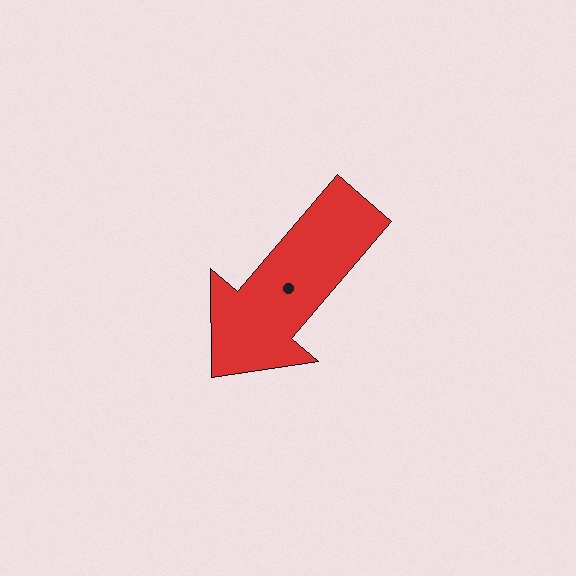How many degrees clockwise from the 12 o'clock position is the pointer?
Approximately 221 degrees.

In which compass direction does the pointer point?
Southwest.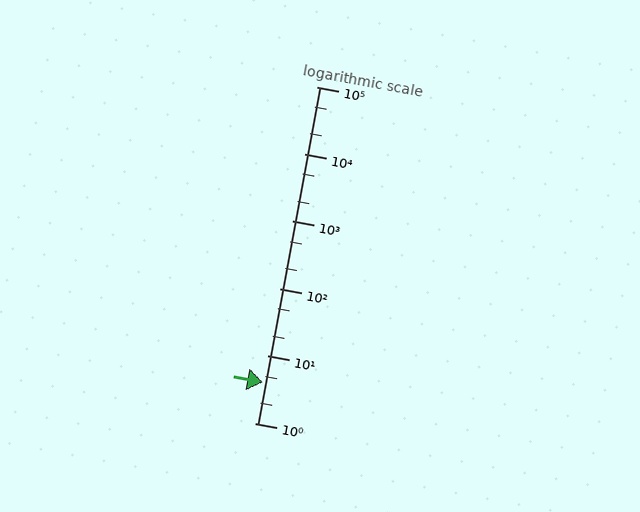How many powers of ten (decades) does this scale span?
The scale spans 5 decades, from 1 to 100000.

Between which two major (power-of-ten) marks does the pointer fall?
The pointer is between 1 and 10.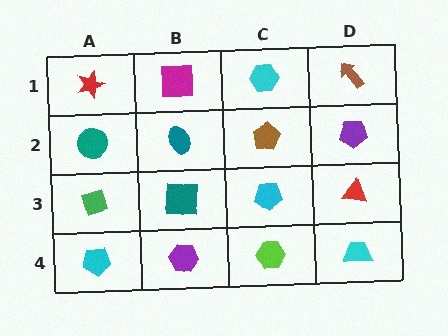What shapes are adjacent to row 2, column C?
A cyan hexagon (row 1, column C), a cyan pentagon (row 3, column C), a teal ellipse (row 2, column B), a purple pentagon (row 2, column D).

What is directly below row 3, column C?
A lime hexagon.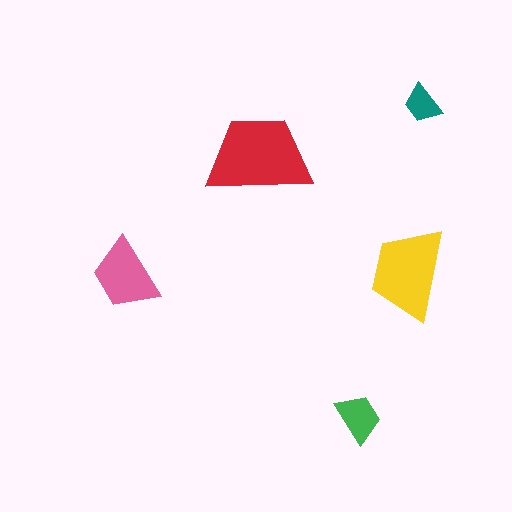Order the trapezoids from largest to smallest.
the red one, the yellow one, the pink one, the green one, the teal one.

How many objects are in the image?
There are 5 objects in the image.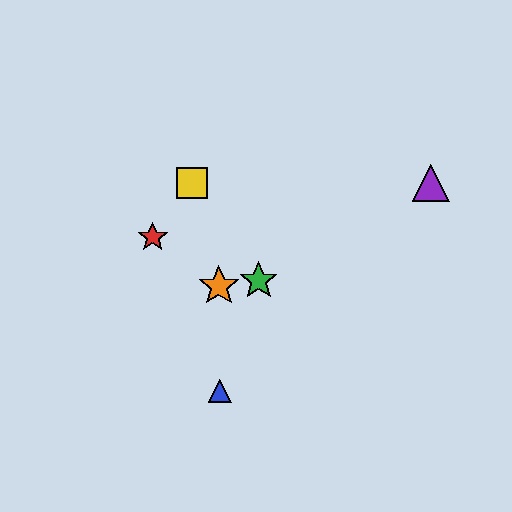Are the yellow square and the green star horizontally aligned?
No, the yellow square is at y≈183 and the green star is at y≈281.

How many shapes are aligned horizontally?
2 shapes (the yellow square, the purple triangle) are aligned horizontally.